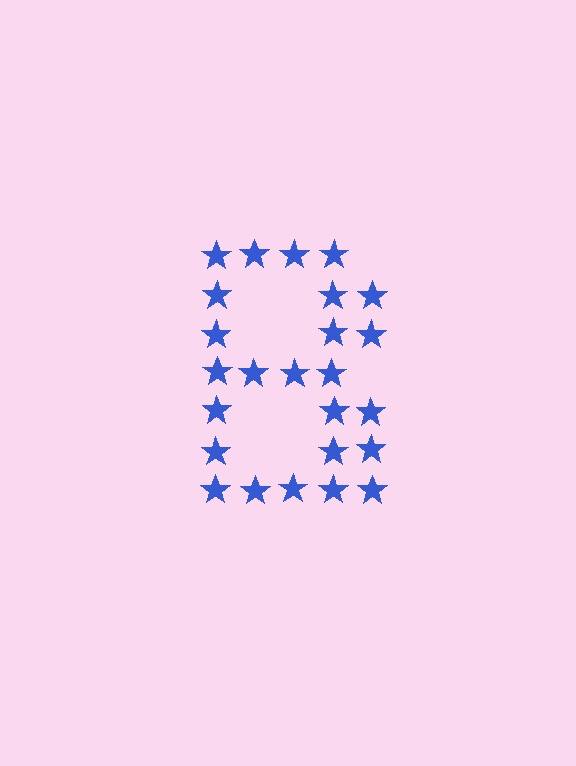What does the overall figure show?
The overall figure shows the letter B.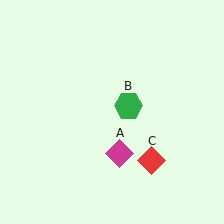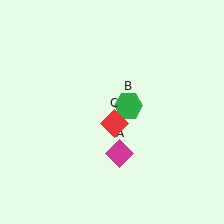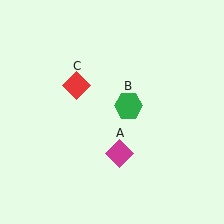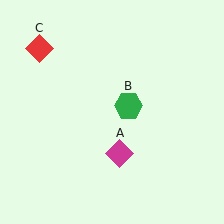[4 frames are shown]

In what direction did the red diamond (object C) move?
The red diamond (object C) moved up and to the left.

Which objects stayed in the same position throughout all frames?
Magenta diamond (object A) and green hexagon (object B) remained stationary.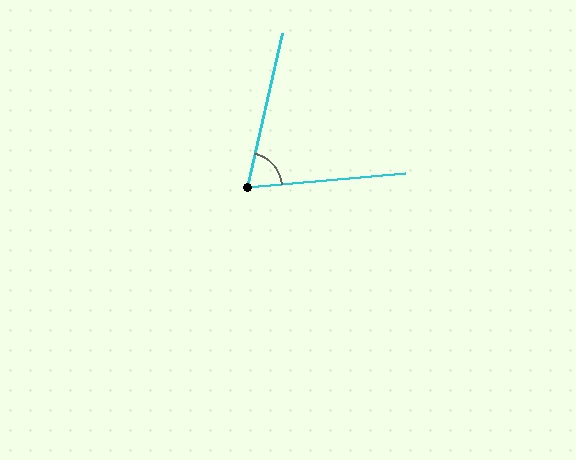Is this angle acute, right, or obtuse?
It is acute.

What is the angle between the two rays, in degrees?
Approximately 72 degrees.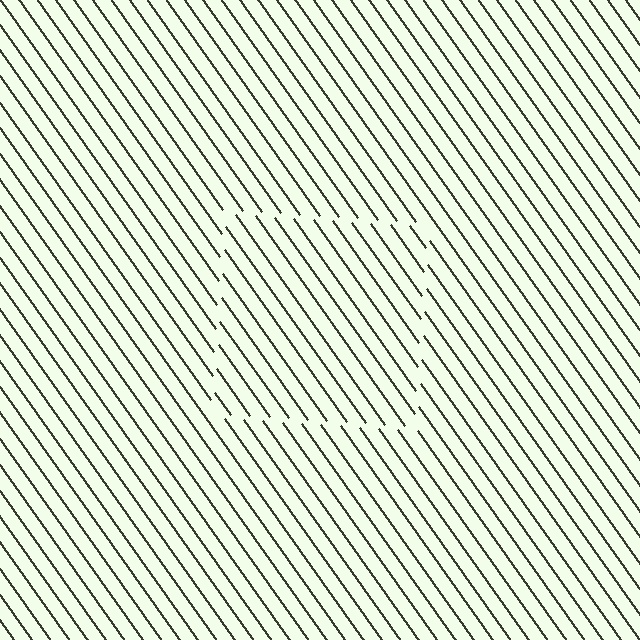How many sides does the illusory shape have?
4 sides — the line-ends trace a square.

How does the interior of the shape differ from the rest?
The interior of the shape contains the same grating, shifted by half a period — the contour is defined by the phase discontinuity where line-ends from the inner and outer gratings abut.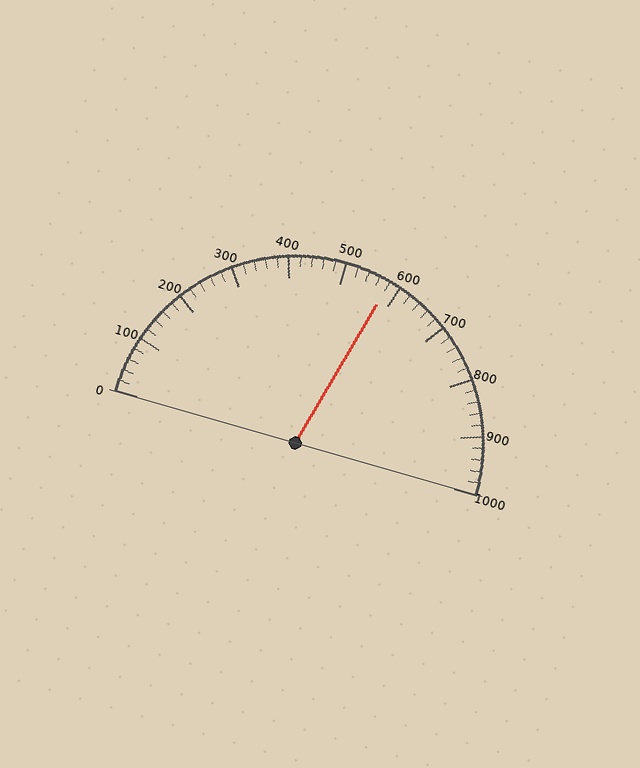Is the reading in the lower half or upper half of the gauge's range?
The reading is in the upper half of the range (0 to 1000).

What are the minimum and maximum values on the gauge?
The gauge ranges from 0 to 1000.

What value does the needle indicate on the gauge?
The needle indicates approximately 580.